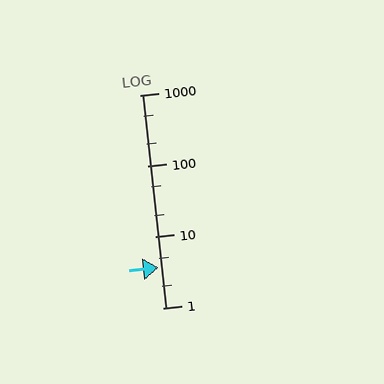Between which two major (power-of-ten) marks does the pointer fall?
The pointer is between 1 and 10.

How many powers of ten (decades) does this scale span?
The scale spans 3 decades, from 1 to 1000.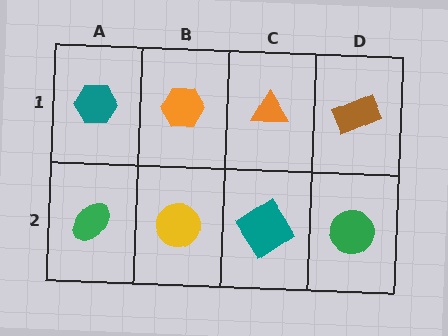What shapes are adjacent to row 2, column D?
A brown rectangle (row 1, column D), a teal diamond (row 2, column C).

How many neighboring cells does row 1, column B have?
3.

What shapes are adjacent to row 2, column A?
A teal hexagon (row 1, column A), a yellow circle (row 2, column B).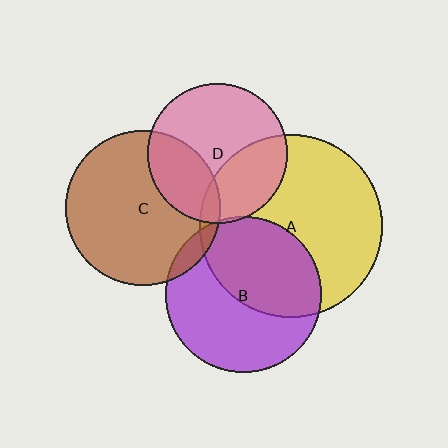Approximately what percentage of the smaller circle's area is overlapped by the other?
Approximately 5%.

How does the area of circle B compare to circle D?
Approximately 1.2 times.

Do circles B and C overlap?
Yes.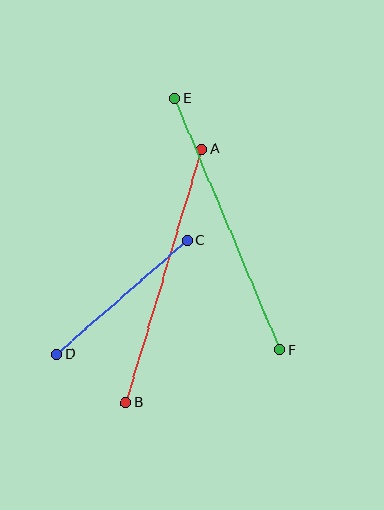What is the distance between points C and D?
The distance is approximately 173 pixels.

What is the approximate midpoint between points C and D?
The midpoint is at approximately (122, 297) pixels.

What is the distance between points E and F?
The distance is approximately 273 pixels.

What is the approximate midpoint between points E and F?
The midpoint is at approximately (227, 224) pixels.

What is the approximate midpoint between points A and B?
The midpoint is at approximately (164, 276) pixels.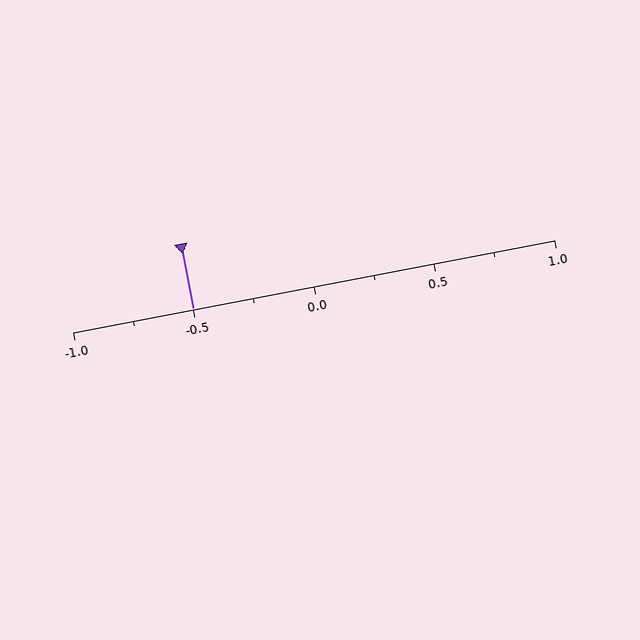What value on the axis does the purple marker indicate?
The marker indicates approximately -0.5.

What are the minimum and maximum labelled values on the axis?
The axis runs from -1.0 to 1.0.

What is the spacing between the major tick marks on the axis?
The major ticks are spaced 0.5 apart.